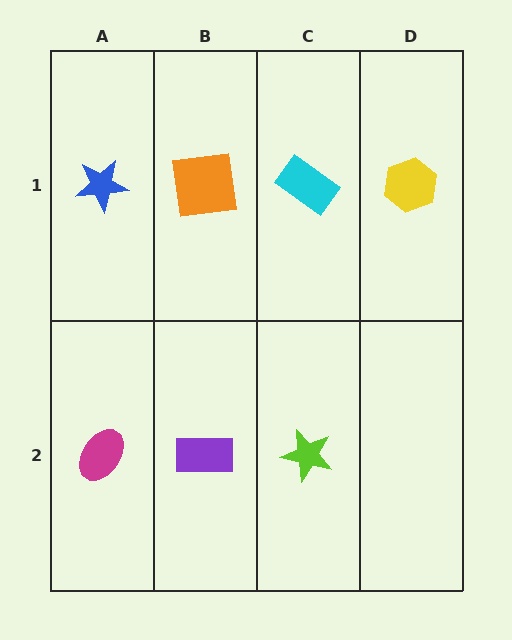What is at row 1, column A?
A blue star.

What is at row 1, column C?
A cyan rectangle.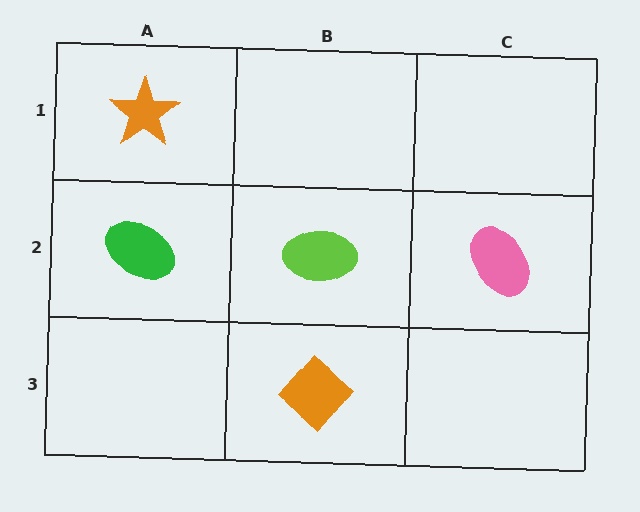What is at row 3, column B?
An orange diamond.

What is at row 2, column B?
A lime ellipse.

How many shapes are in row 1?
1 shape.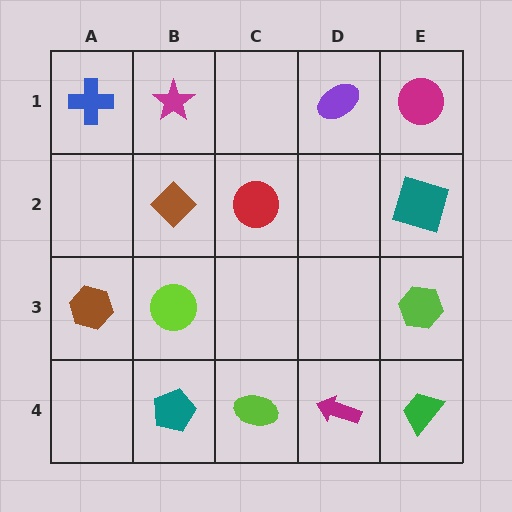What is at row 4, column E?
A green trapezoid.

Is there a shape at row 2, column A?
No, that cell is empty.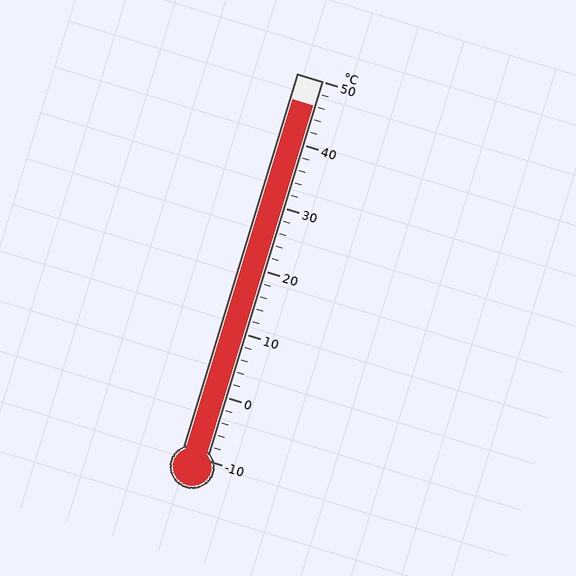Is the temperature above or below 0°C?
The temperature is above 0°C.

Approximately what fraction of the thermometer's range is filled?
The thermometer is filled to approximately 95% of its range.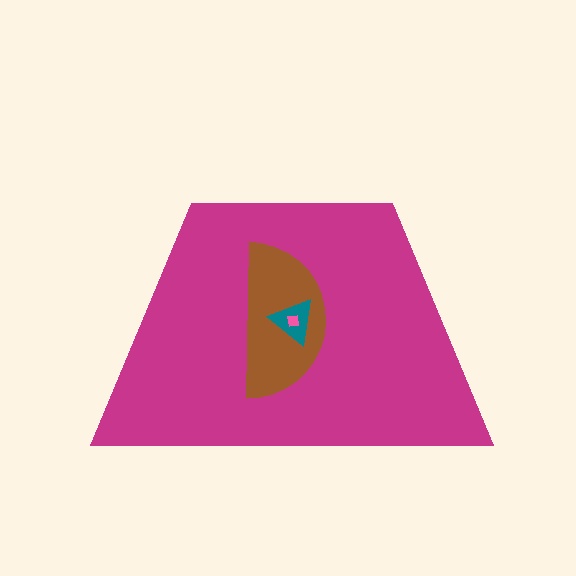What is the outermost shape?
The magenta trapezoid.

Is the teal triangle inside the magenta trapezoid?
Yes.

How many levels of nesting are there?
4.